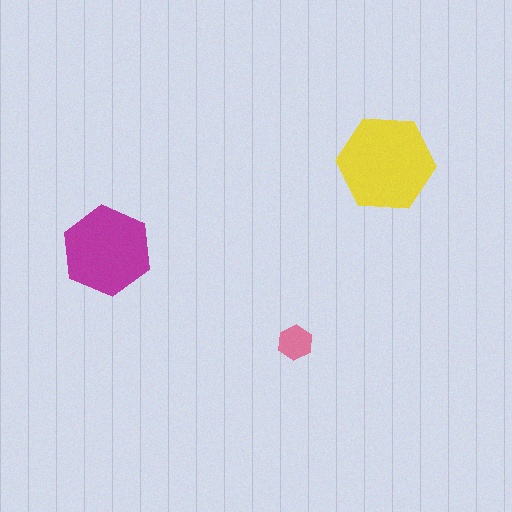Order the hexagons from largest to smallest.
the yellow one, the magenta one, the pink one.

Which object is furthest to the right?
The yellow hexagon is rightmost.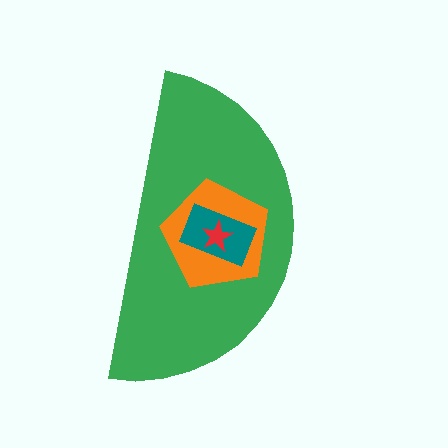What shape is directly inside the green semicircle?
The orange pentagon.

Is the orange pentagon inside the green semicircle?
Yes.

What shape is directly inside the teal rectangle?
The red star.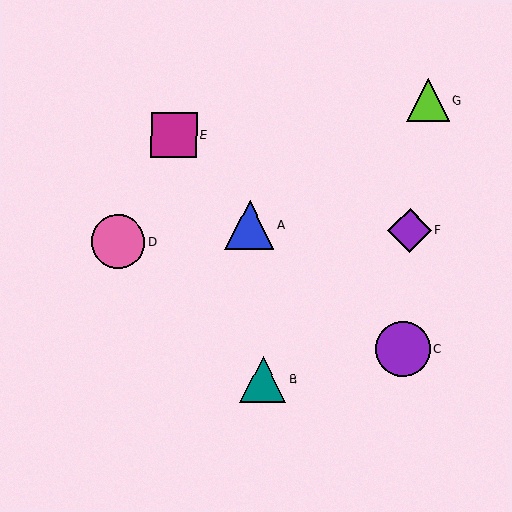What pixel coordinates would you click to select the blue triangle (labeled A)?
Click at (249, 225) to select the blue triangle A.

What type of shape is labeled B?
Shape B is a teal triangle.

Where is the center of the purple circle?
The center of the purple circle is at (403, 349).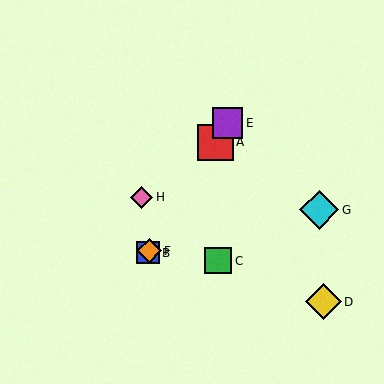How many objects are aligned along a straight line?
4 objects (A, B, E, F) are aligned along a straight line.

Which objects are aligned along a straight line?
Objects A, B, E, F are aligned along a straight line.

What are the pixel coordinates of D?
Object D is at (324, 302).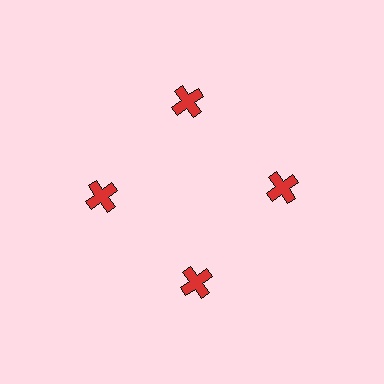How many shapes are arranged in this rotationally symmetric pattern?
There are 4 shapes, arranged in 4 groups of 1.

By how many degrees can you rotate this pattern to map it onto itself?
The pattern maps onto itself every 90 degrees of rotation.